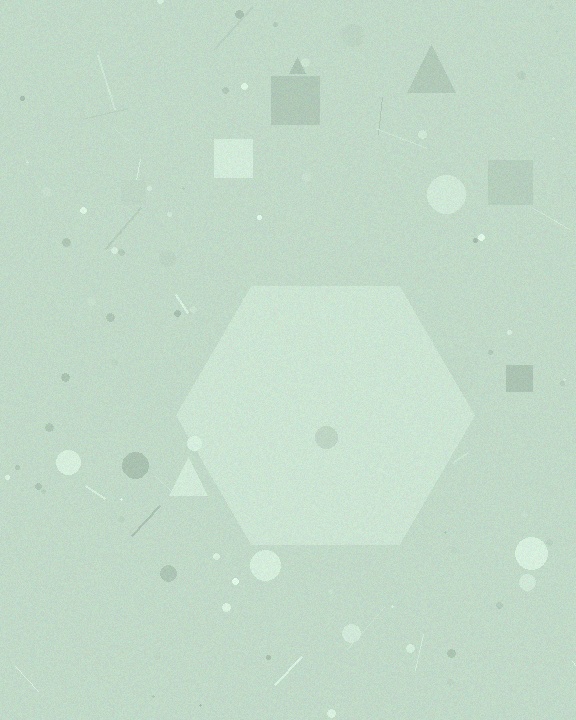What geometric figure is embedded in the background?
A hexagon is embedded in the background.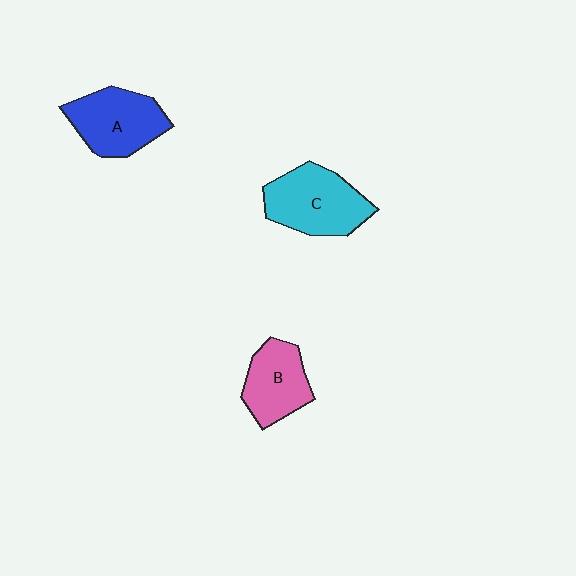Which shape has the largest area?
Shape C (cyan).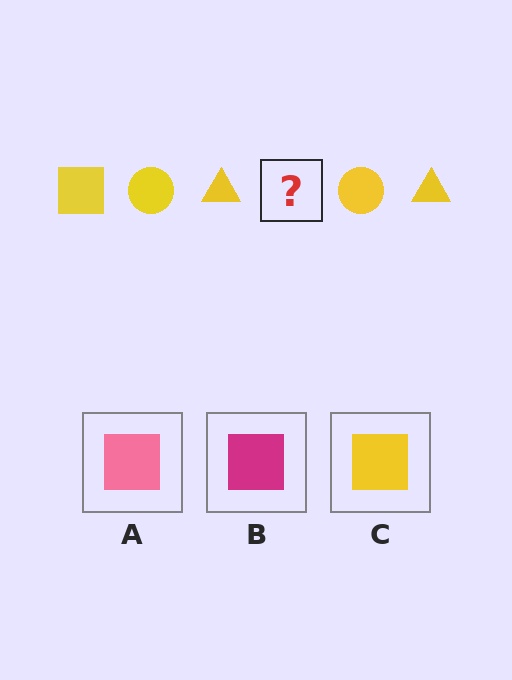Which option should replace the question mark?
Option C.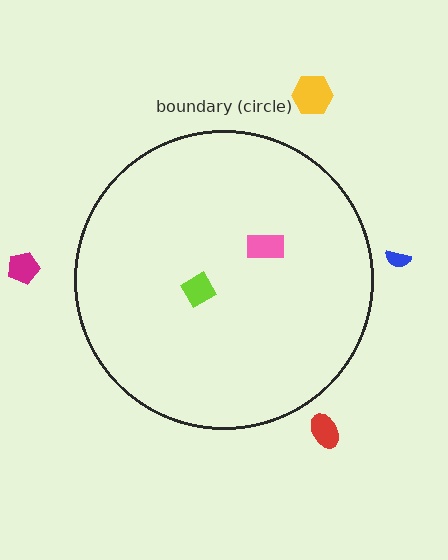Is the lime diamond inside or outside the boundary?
Inside.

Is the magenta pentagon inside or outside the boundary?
Outside.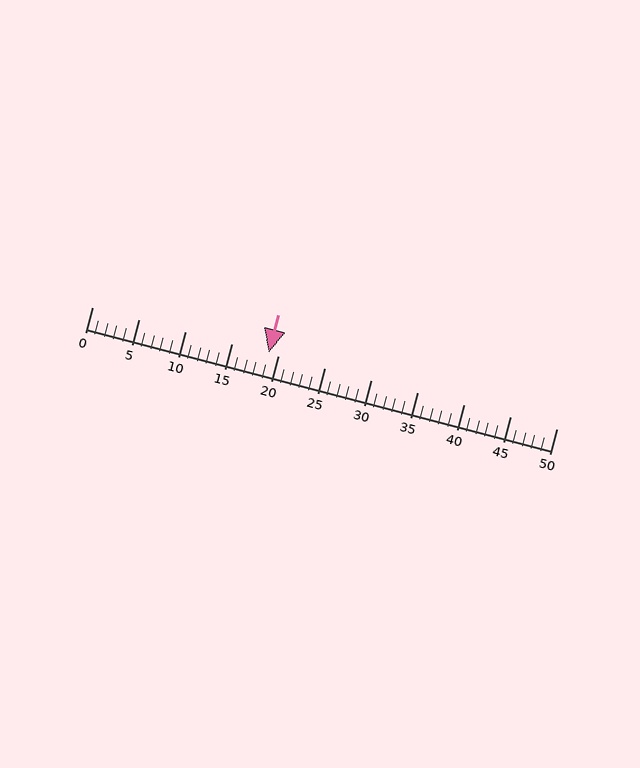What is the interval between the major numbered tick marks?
The major tick marks are spaced 5 units apart.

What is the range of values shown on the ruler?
The ruler shows values from 0 to 50.